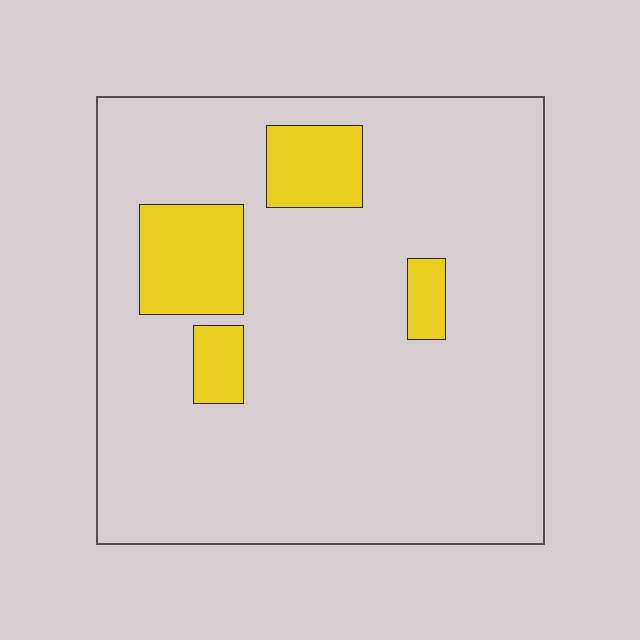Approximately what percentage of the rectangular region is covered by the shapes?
Approximately 15%.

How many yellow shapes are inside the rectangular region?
4.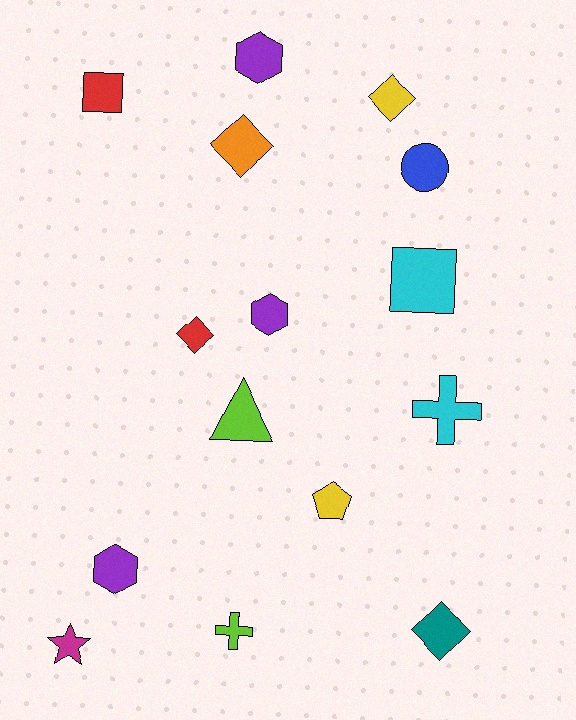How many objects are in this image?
There are 15 objects.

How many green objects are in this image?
There are no green objects.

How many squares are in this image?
There are 2 squares.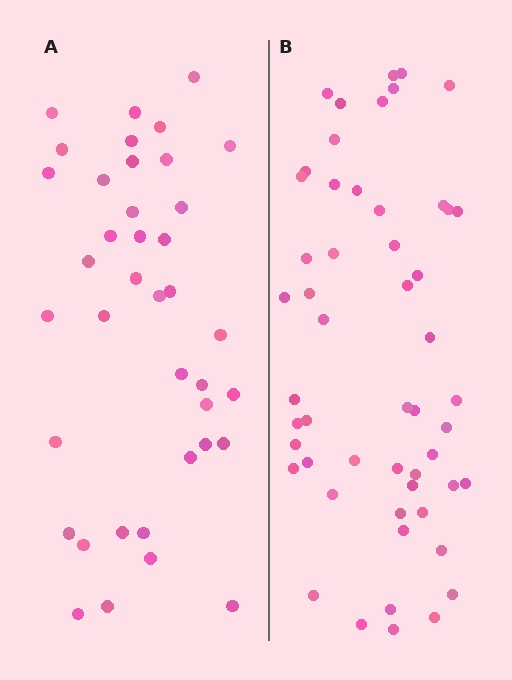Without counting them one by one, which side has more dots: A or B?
Region B (the right region) has more dots.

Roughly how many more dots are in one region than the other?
Region B has approximately 15 more dots than region A.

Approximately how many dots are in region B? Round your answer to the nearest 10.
About 50 dots. (The exact count is 53, which rounds to 50.)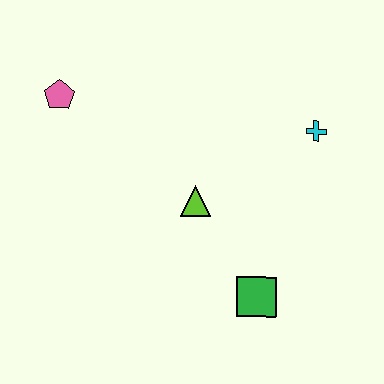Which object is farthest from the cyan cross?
The pink pentagon is farthest from the cyan cross.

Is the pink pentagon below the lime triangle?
No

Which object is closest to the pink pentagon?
The lime triangle is closest to the pink pentagon.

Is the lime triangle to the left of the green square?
Yes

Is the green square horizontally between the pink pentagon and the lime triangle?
No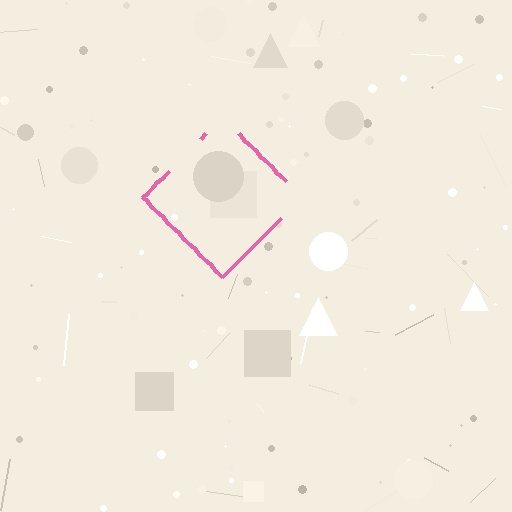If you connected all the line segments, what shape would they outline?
They would outline a diamond.